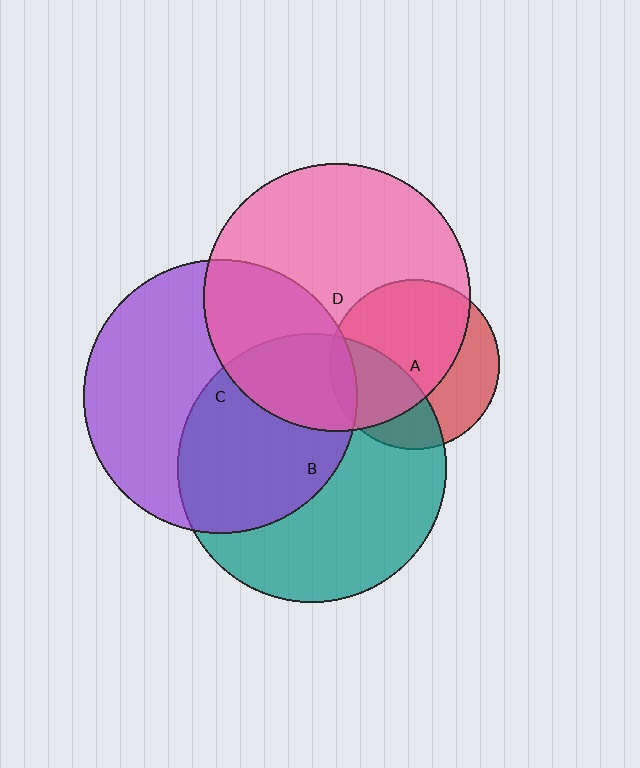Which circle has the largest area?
Circle C (purple).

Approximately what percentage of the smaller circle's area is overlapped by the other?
Approximately 10%.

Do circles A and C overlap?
Yes.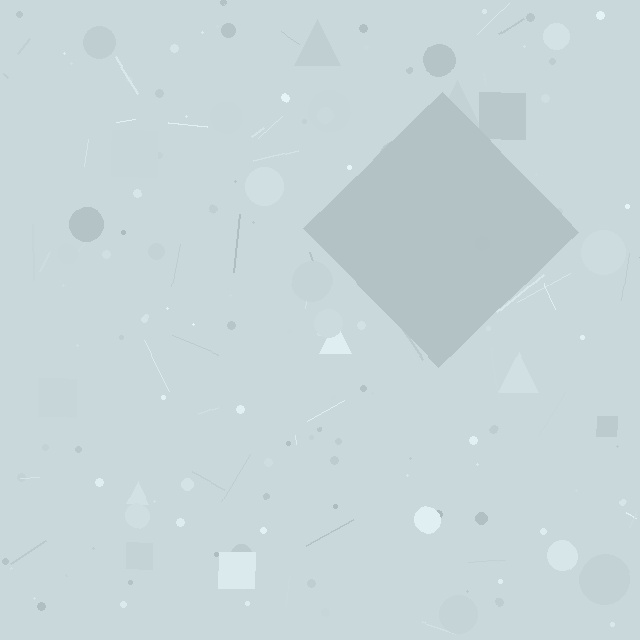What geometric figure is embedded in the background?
A diamond is embedded in the background.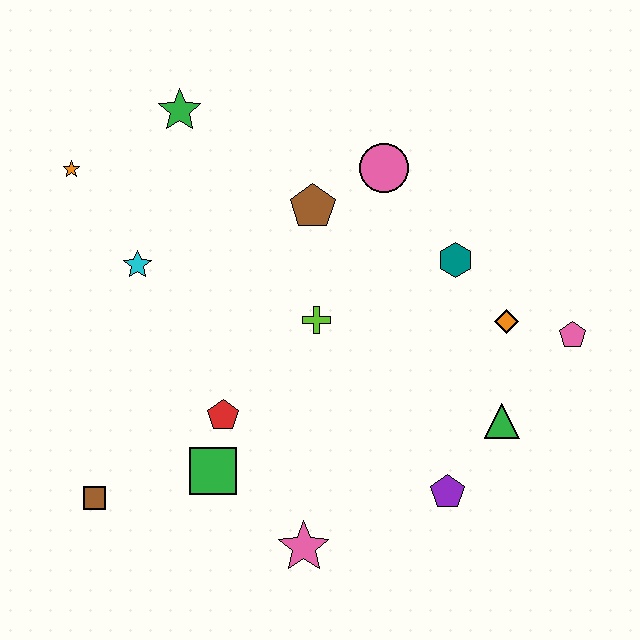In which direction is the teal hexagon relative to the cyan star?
The teal hexagon is to the right of the cyan star.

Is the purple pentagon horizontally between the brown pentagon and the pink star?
No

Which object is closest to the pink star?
The green square is closest to the pink star.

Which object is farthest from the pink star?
The green star is farthest from the pink star.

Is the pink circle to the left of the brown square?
No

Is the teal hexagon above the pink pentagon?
Yes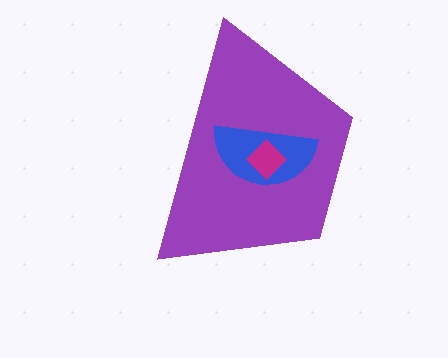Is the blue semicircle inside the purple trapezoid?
Yes.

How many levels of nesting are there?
3.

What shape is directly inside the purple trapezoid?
The blue semicircle.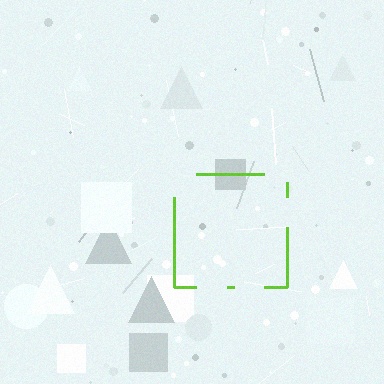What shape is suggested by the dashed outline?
The dashed outline suggests a square.